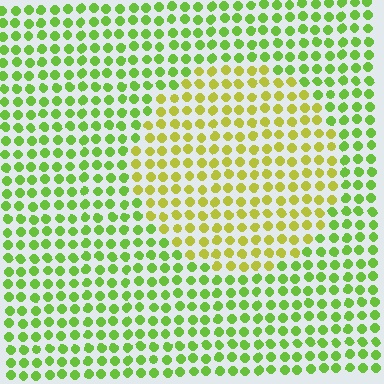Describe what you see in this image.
The image is filled with small lime elements in a uniform arrangement. A circle-shaped region is visible where the elements are tinted to a slightly different hue, forming a subtle color boundary.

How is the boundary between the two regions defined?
The boundary is defined purely by a slight shift in hue (about 35 degrees). Spacing, size, and orientation are identical on both sides.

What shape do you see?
I see a circle.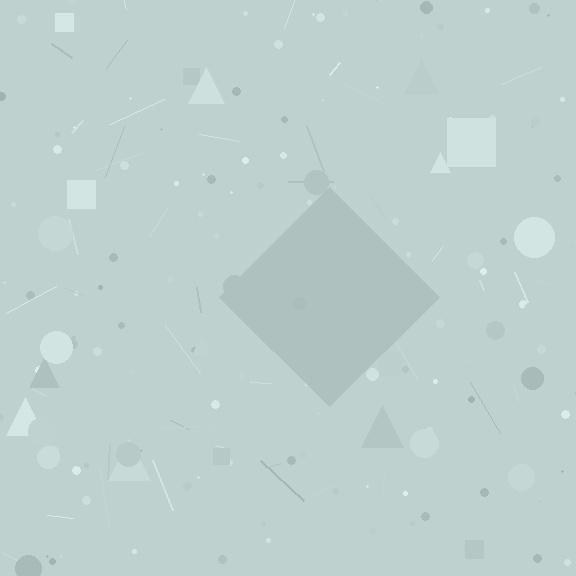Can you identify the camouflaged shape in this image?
The camouflaged shape is a diamond.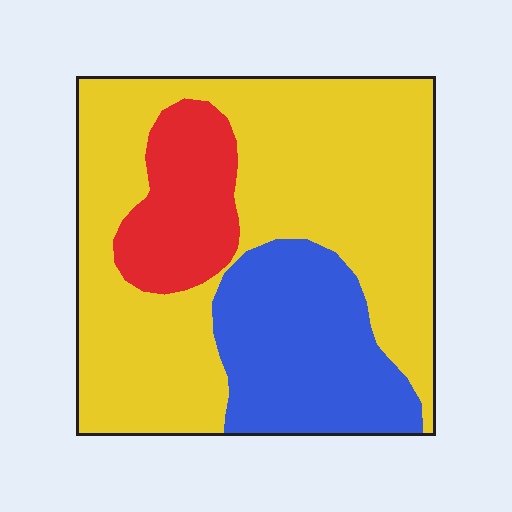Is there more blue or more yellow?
Yellow.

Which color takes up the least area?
Red, at roughly 15%.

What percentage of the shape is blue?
Blue covers about 25% of the shape.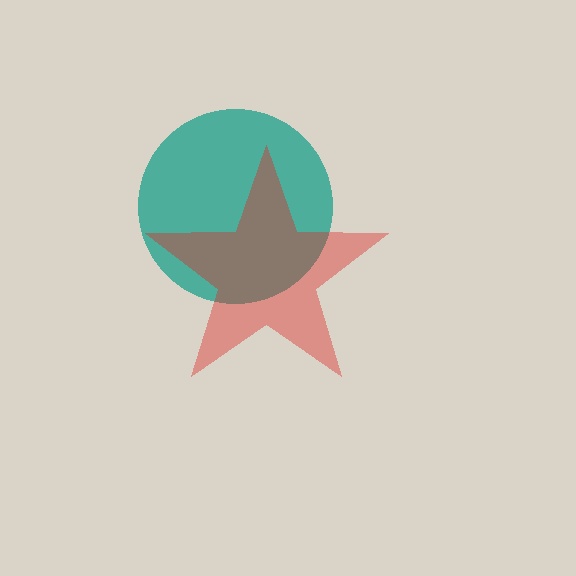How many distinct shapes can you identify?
There are 2 distinct shapes: a teal circle, a red star.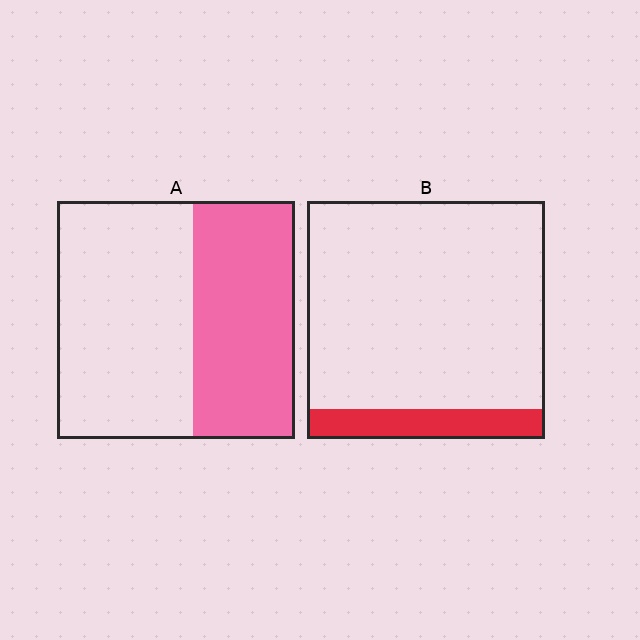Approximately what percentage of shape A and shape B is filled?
A is approximately 45% and B is approximately 15%.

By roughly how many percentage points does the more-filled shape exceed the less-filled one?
By roughly 30 percentage points (A over B).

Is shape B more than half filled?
No.